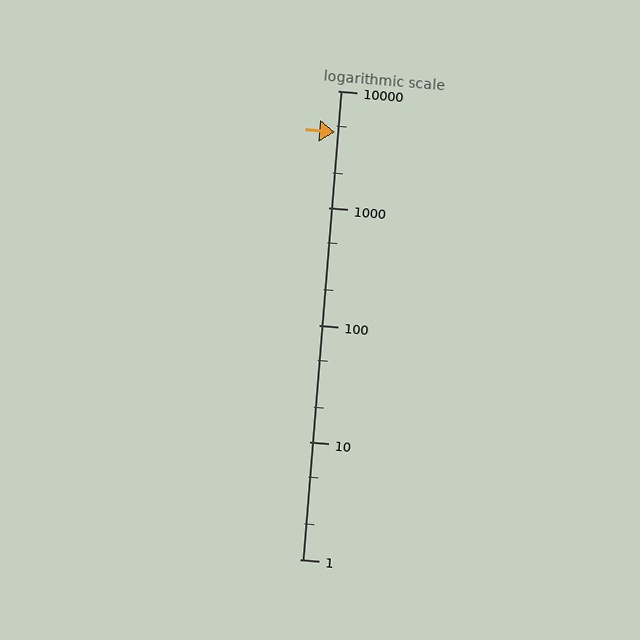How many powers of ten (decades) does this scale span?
The scale spans 4 decades, from 1 to 10000.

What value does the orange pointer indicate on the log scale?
The pointer indicates approximately 4400.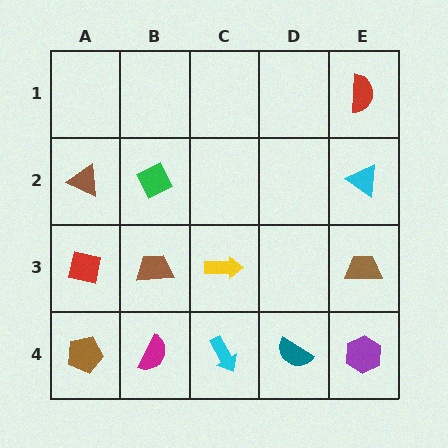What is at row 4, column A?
A brown pentagon.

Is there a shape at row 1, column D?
No, that cell is empty.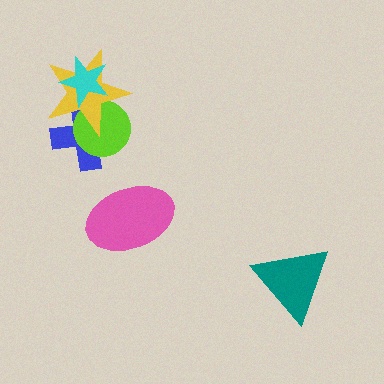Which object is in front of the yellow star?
The cyan star is in front of the yellow star.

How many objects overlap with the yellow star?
3 objects overlap with the yellow star.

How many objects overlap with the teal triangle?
0 objects overlap with the teal triangle.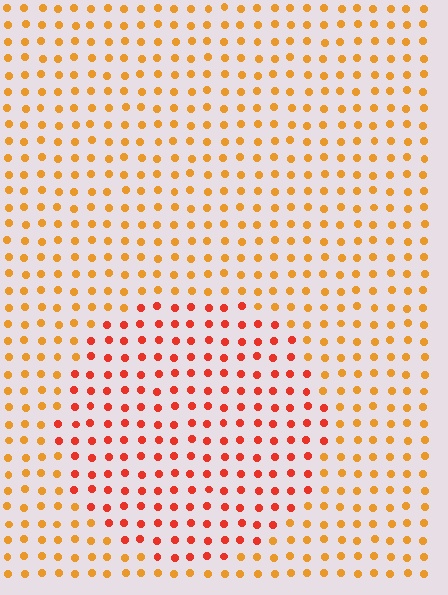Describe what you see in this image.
The image is filled with small orange elements in a uniform arrangement. A circle-shaped region is visible where the elements are tinted to a slightly different hue, forming a subtle color boundary.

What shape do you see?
I see a circle.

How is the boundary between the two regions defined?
The boundary is defined purely by a slight shift in hue (about 32 degrees). Spacing, size, and orientation are identical on both sides.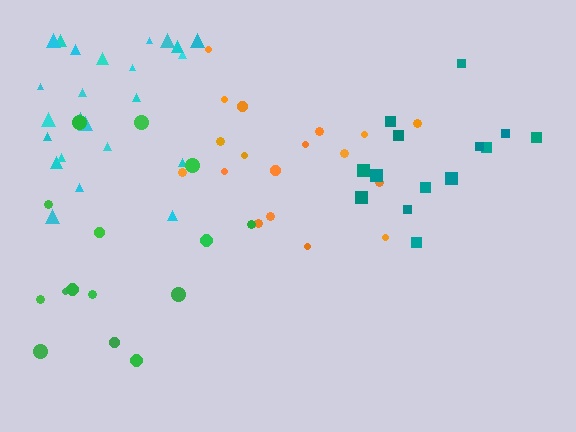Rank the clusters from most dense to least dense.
orange, teal, cyan, green.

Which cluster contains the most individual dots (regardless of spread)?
Cyan (24).